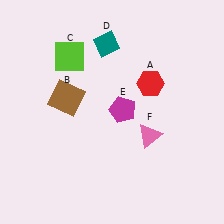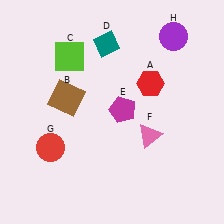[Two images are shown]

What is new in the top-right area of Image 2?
A purple circle (H) was added in the top-right area of Image 2.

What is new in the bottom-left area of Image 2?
A red circle (G) was added in the bottom-left area of Image 2.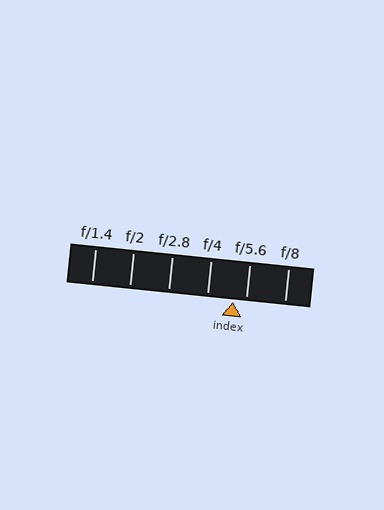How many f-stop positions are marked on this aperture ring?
There are 6 f-stop positions marked.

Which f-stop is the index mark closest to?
The index mark is closest to f/5.6.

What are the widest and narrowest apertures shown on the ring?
The widest aperture shown is f/1.4 and the narrowest is f/8.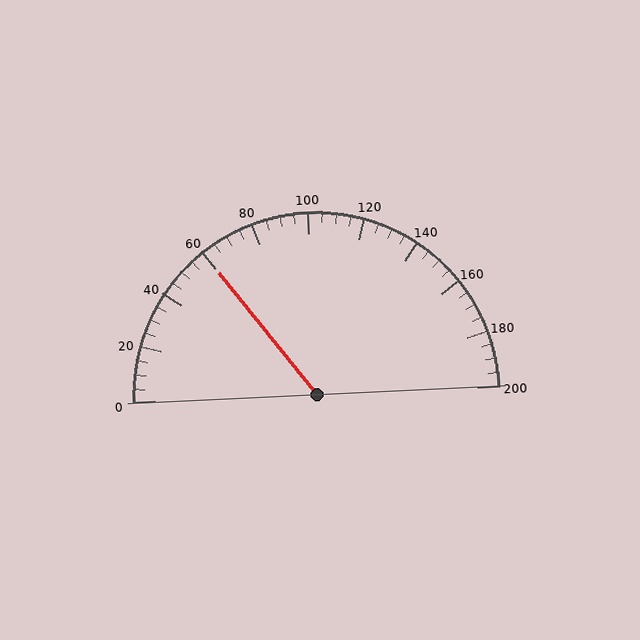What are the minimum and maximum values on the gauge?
The gauge ranges from 0 to 200.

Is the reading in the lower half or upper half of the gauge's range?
The reading is in the lower half of the range (0 to 200).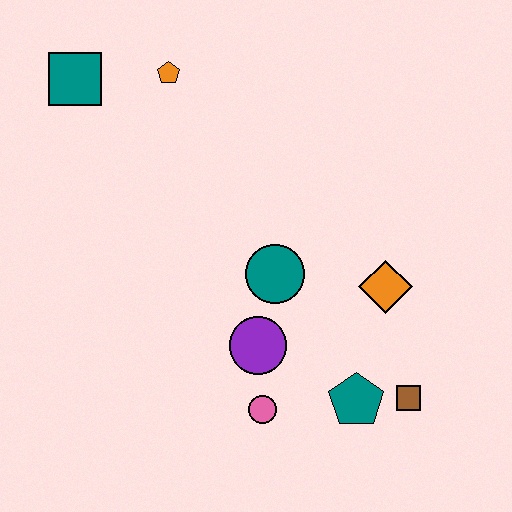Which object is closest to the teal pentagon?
The brown square is closest to the teal pentagon.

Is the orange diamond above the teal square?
No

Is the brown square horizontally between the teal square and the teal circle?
No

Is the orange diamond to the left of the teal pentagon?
No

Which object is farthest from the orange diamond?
The teal square is farthest from the orange diamond.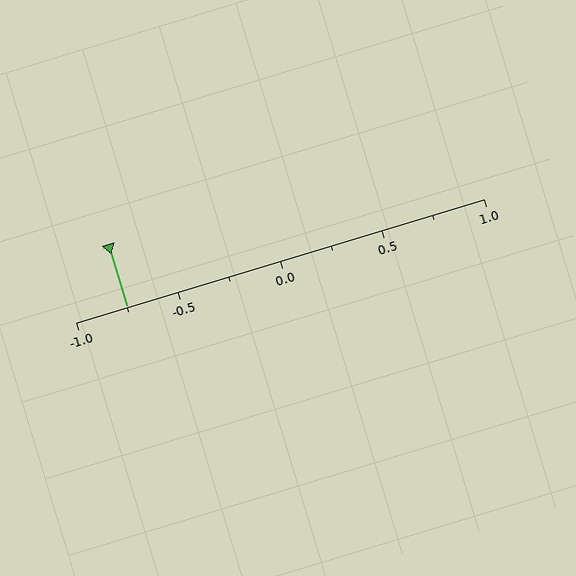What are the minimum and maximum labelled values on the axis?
The axis runs from -1.0 to 1.0.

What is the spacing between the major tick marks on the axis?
The major ticks are spaced 0.5 apart.